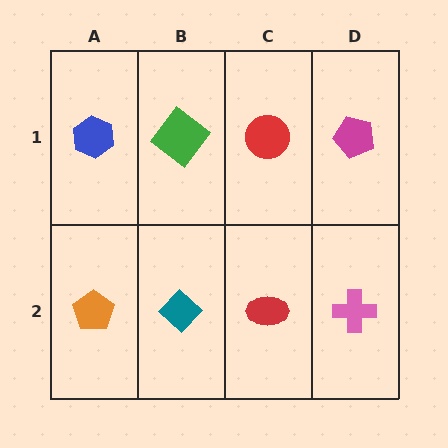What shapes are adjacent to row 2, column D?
A magenta pentagon (row 1, column D), a red ellipse (row 2, column C).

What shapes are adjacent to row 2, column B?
A green diamond (row 1, column B), an orange pentagon (row 2, column A), a red ellipse (row 2, column C).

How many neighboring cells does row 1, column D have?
2.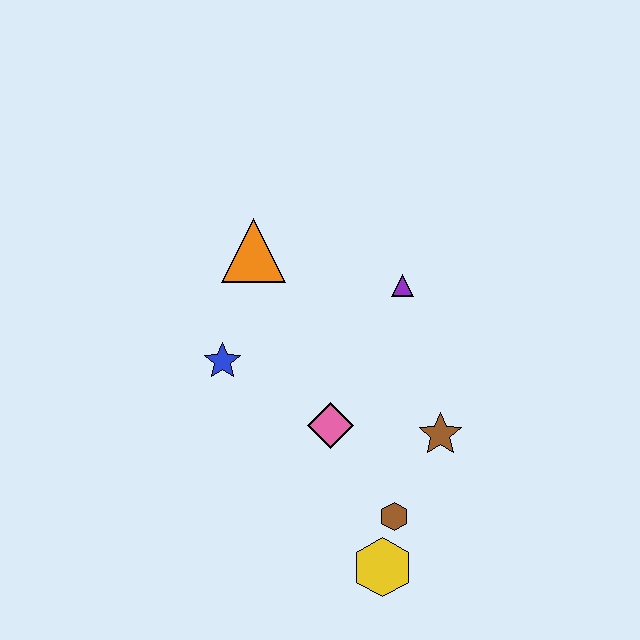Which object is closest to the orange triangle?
The blue star is closest to the orange triangle.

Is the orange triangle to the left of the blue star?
No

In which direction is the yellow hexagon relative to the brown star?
The yellow hexagon is below the brown star.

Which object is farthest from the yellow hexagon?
The orange triangle is farthest from the yellow hexagon.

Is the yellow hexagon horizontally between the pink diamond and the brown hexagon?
Yes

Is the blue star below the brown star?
No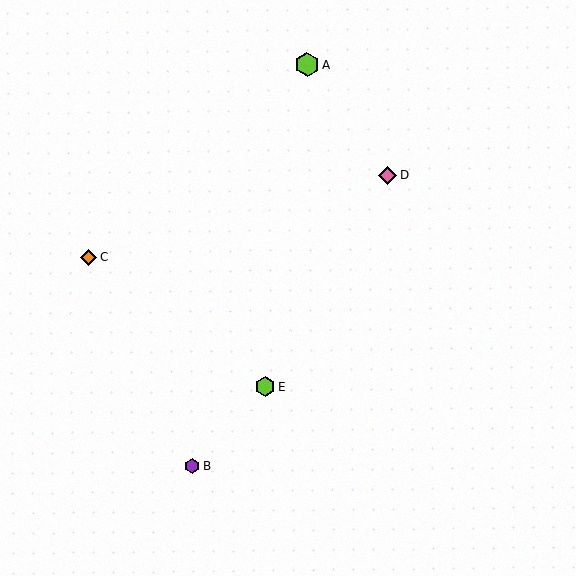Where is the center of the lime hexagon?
The center of the lime hexagon is at (265, 387).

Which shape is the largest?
The lime hexagon (labeled A) is the largest.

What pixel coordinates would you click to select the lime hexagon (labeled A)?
Click at (307, 65) to select the lime hexagon A.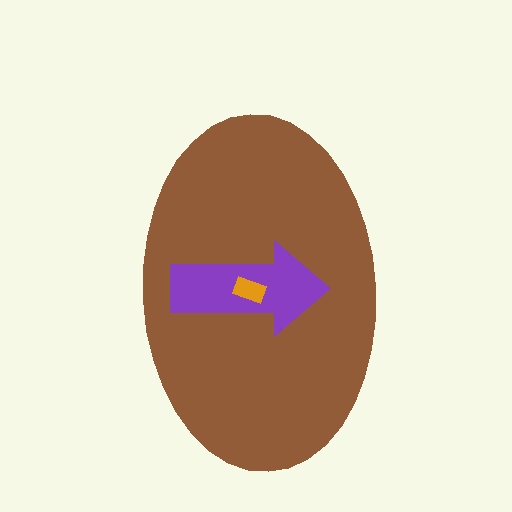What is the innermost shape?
The orange rectangle.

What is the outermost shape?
The brown ellipse.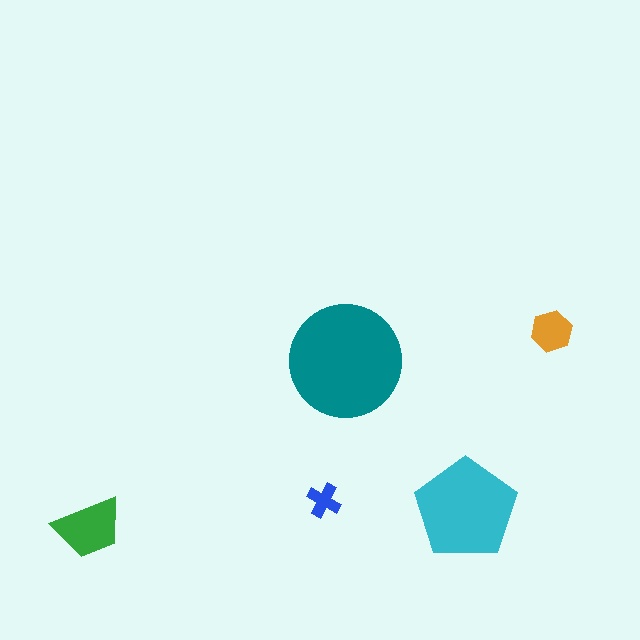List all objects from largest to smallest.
The teal circle, the cyan pentagon, the green trapezoid, the orange hexagon, the blue cross.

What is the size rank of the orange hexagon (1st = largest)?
4th.